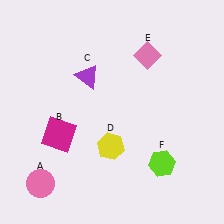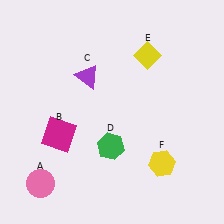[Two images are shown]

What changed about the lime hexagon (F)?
In Image 1, F is lime. In Image 2, it changed to yellow.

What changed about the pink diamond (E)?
In Image 1, E is pink. In Image 2, it changed to yellow.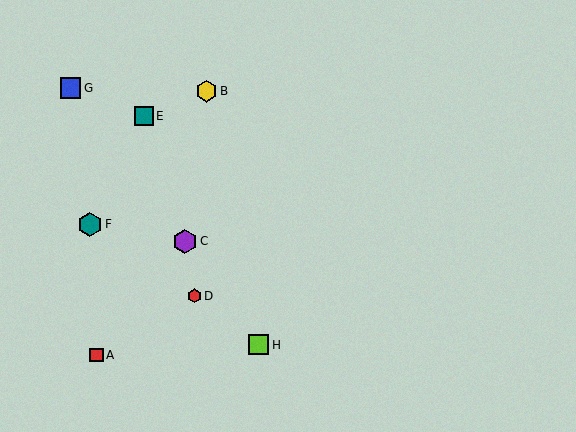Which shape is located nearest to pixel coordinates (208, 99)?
The yellow hexagon (labeled B) at (207, 91) is nearest to that location.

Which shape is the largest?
The purple hexagon (labeled C) is the largest.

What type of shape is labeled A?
Shape A is a red square.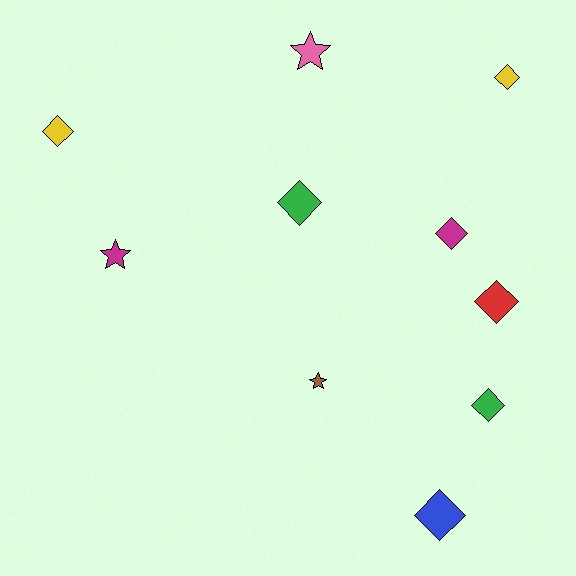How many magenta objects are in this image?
There are 2 magenta objects.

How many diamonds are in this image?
There are 7 diamonds.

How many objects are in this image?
There are 10 objects.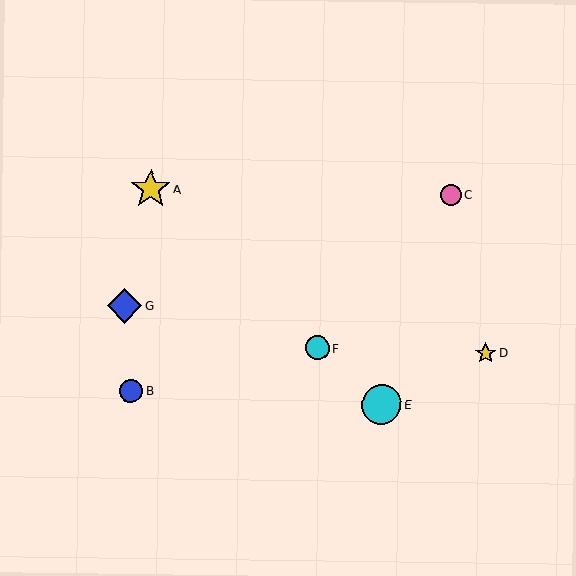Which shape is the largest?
The yellow star (labeled A) is the largest.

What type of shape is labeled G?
Shape G is a blue diamond.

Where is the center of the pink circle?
The center of the pink circle is at (451, 195).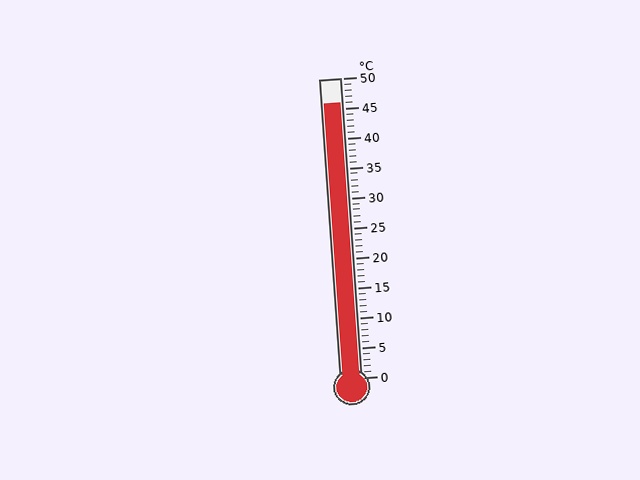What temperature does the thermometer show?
The thermometer shows approximately 46°C.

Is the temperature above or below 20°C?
The temperature is above 20°C.